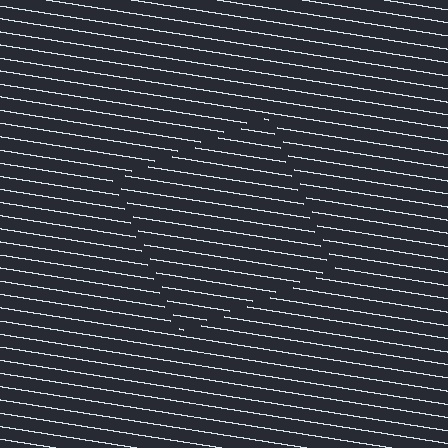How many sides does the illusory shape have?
4 sides — the line-ends trace a square.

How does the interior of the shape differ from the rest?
The interior of the shape contains the same grating, shifted by half a period — the contour is defined by the phase discontinuity where line-ends from the inner and outer gratings abut.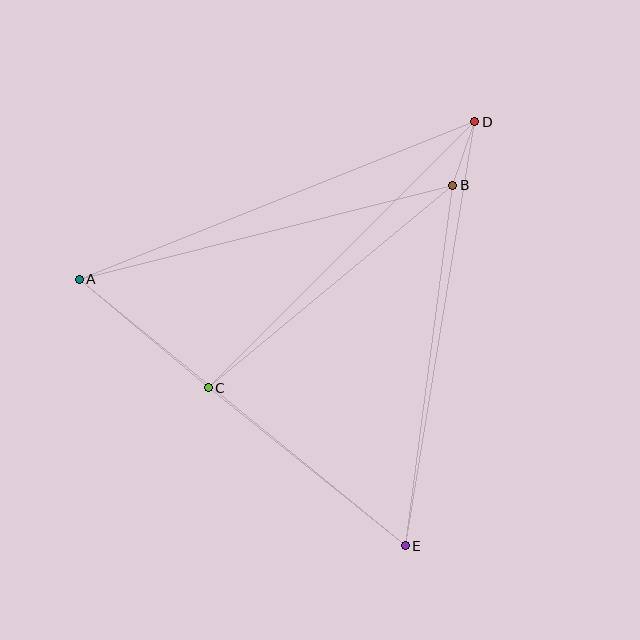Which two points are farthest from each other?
Points D and E are farthest from each other.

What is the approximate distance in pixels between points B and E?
The distance between B and E is approximately 364 pixels.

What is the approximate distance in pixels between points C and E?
The distance between C and E is approximately 253 pixels.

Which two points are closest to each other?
Points B and D are closest to each other.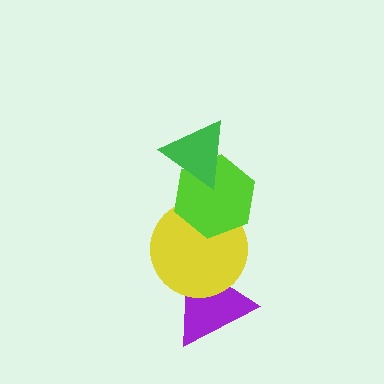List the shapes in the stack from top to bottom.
From top to bottom: the green triangle, the lime hexagon, the yellow circle, the purple triangle.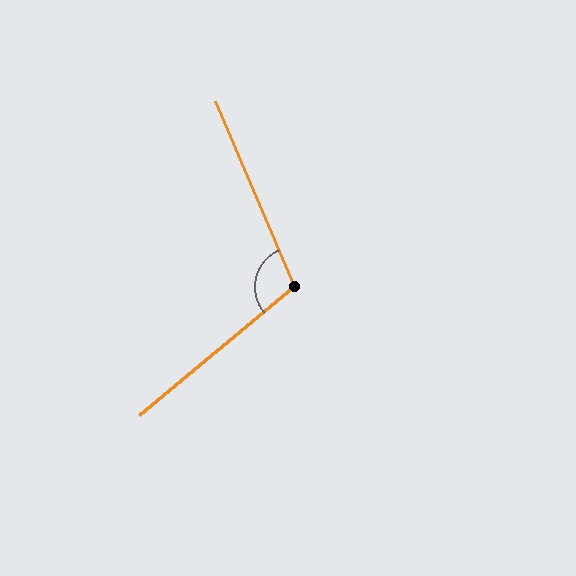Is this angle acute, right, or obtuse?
It is obtuse.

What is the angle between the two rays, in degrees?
Approximately 107 degrees.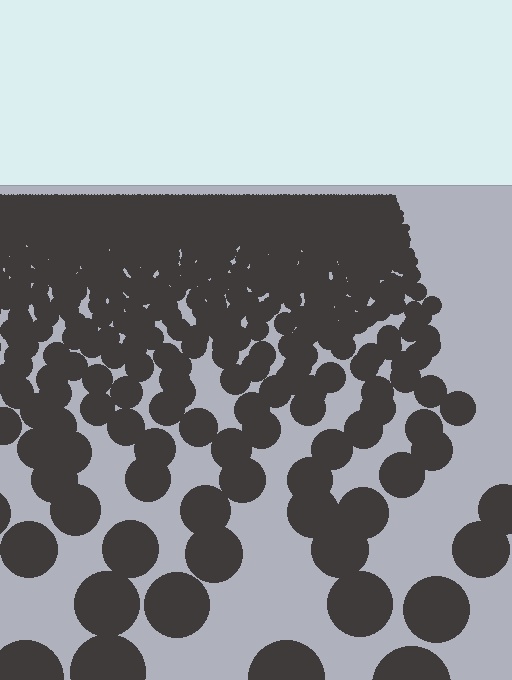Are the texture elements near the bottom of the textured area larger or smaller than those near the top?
Larger. Near the bottom, elements are closer to the viewer and appear at a bigger on-screen size.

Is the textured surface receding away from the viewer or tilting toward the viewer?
The surface is receding away from the viewer. Texture elements get smaller and denser toward the top.